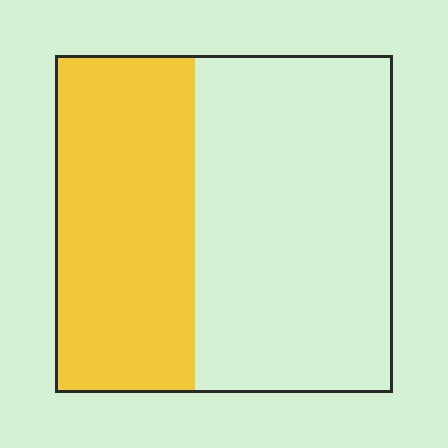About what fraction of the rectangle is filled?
About two fifths (2/5).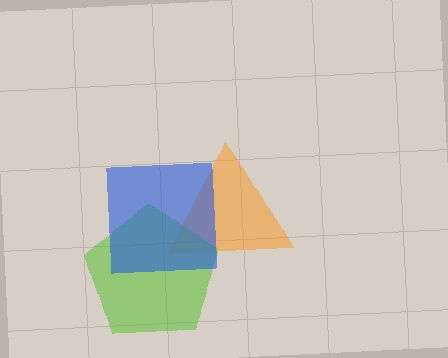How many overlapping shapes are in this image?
There are 3 overlapping shapes in the image.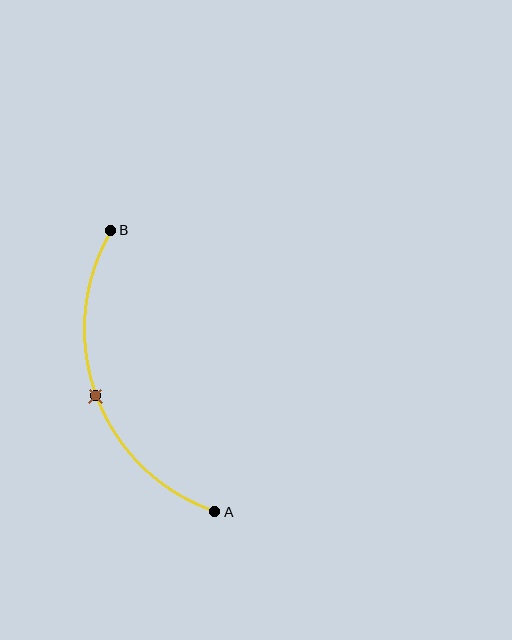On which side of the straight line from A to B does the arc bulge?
The arc bulges to the left of the straight line connecting A and B.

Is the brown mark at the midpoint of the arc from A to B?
Yes. The brown mark lies on the arc at equal arc-length from both A and B — it is the arc midpoint.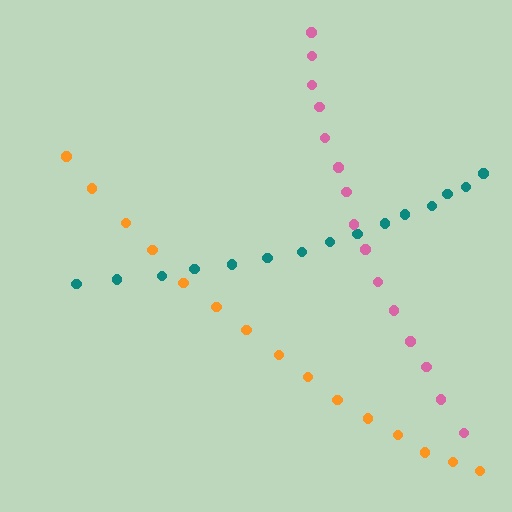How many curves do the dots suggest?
There are 3 distinct paths.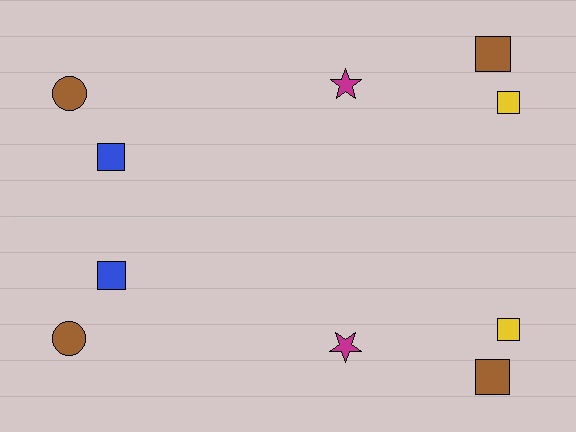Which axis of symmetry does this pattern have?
The pattern has a horizontal axis of symmetry running through the center of the image.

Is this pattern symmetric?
Yes, this pattern has bilateral (reflection) symmetry.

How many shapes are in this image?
There are 10 shapes in this image.